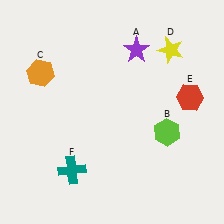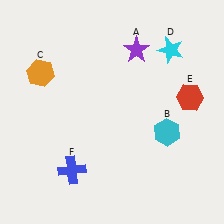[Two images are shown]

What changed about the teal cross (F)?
In Image 1, F is teal. In Image 2, it changed to blue.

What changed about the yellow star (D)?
In Image 1, D is yellow. In Image 2, it changed to cyan.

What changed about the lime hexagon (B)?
In Image 1, B is lime. In Image 2, it changed to cyan.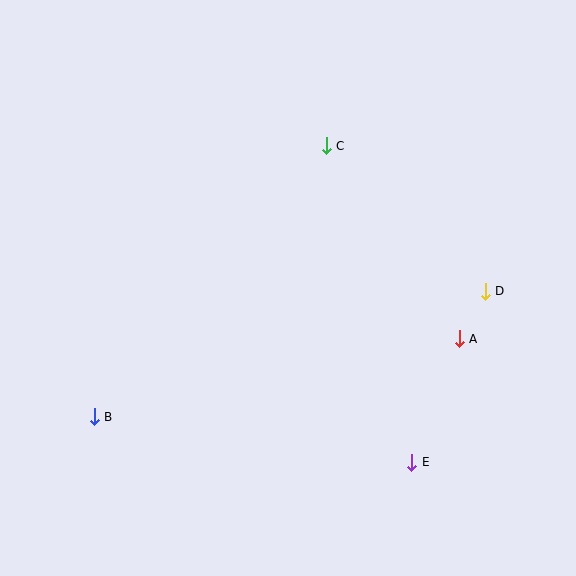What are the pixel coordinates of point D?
Point D is at (485, 291).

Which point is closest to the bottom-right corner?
Point E is closest to the bottom-right corner.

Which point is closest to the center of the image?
Point C at (326, 146) is closest to the center.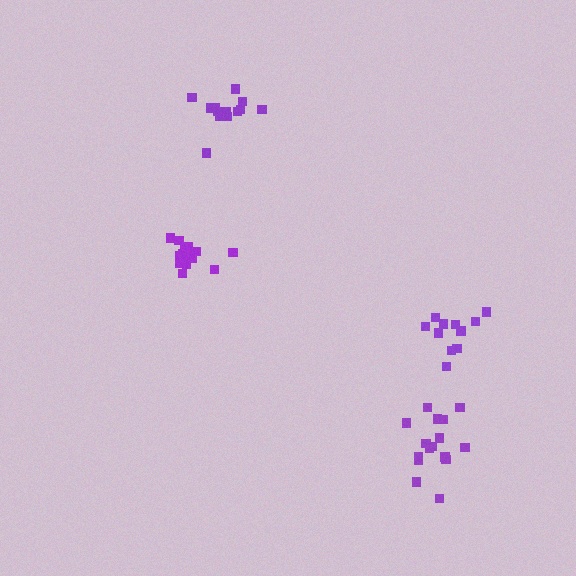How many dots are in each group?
Group 1: 14 dots, Group 2: 13 dots, Group 3: 16 dots, Group 4: 12 dots (55 total).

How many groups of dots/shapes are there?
There are 4 groups.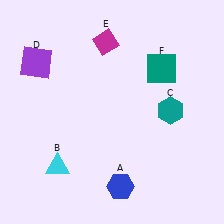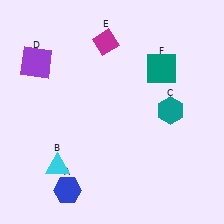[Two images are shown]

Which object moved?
The blue hexagon (A) moved left.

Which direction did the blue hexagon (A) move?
The blue hexagon (A) moved left.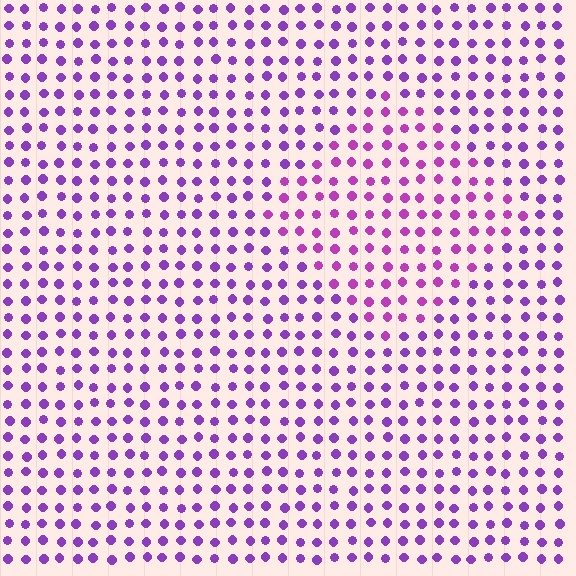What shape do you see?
I see a diamond.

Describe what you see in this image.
The image is filled with small purple elements in a uniform arrangement. A diamond-shaped region is visible where the elements are tinted to a slightly different hue, forming a subtle color boundary.